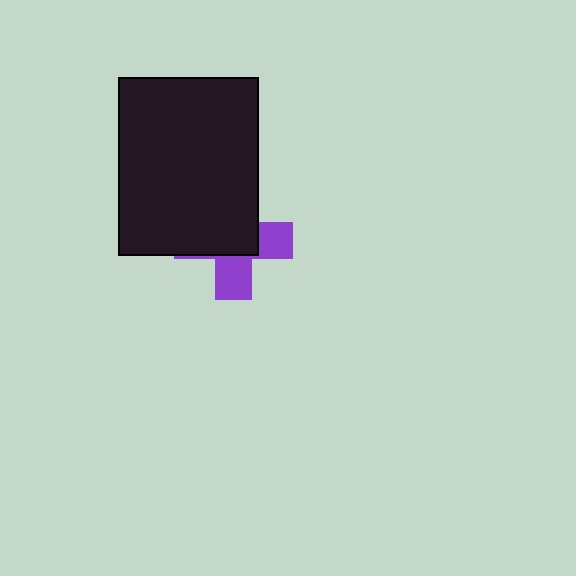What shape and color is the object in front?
The object in front is a black rectangle.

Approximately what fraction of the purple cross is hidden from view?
Roughly 59% of the purple cross is hidden behind the black rectangle.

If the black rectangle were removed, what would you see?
You would see the complete purple cross.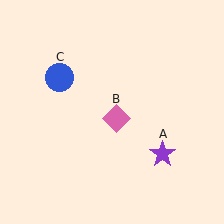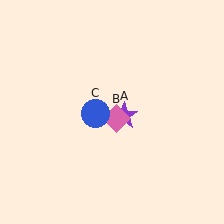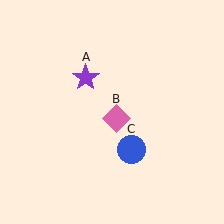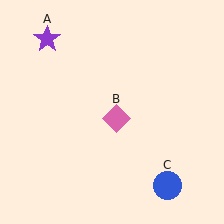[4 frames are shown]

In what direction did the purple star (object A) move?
The purple star (object A) moved up and to the left.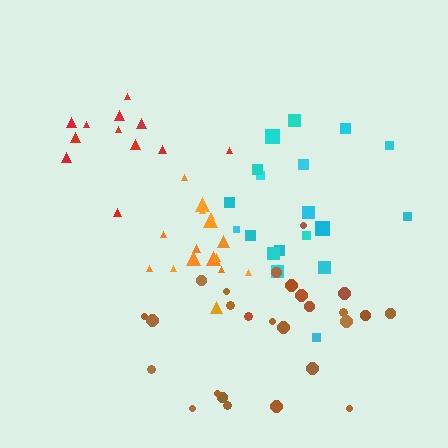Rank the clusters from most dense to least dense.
orange, red, brown, cyan.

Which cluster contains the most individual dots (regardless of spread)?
Brown (26).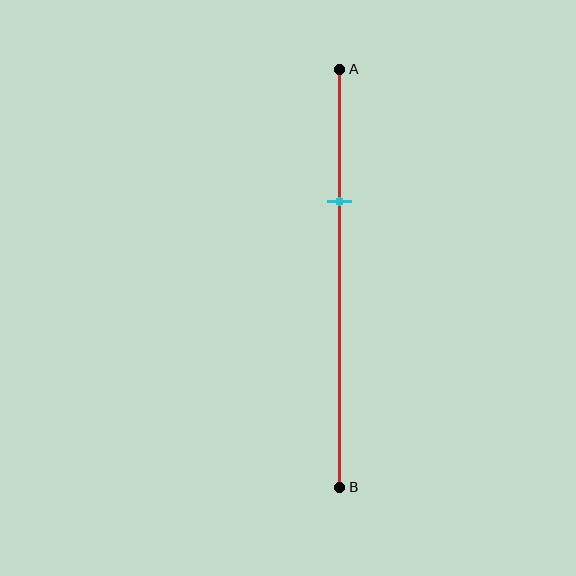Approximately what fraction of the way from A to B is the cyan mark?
The cyan mark is approximately 30% of the way from A to B.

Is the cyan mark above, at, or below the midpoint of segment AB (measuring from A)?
The cyan mark is above the midpoint of segment AB.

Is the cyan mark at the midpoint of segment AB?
No, the mark is at about 30% from A, not at the 50% midpoint.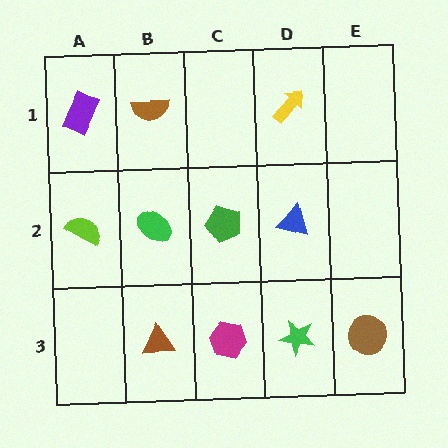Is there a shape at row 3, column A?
No, that cell is empty.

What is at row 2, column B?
A green ellipse.